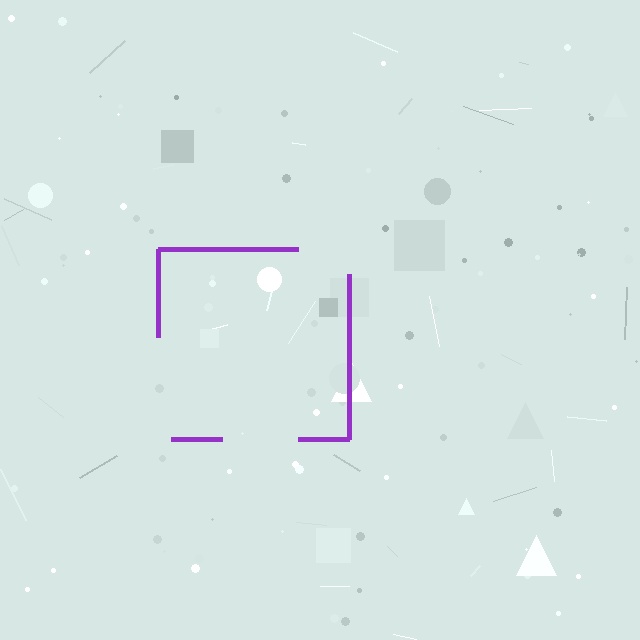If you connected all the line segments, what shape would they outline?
They would outline a square.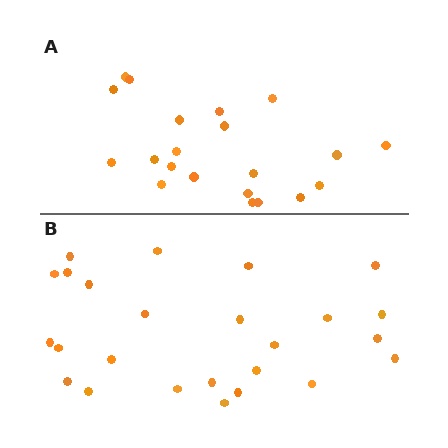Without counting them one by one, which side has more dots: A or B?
Region B (the bottom region) has more dots.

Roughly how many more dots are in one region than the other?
Region B has about 4 more dots than region A.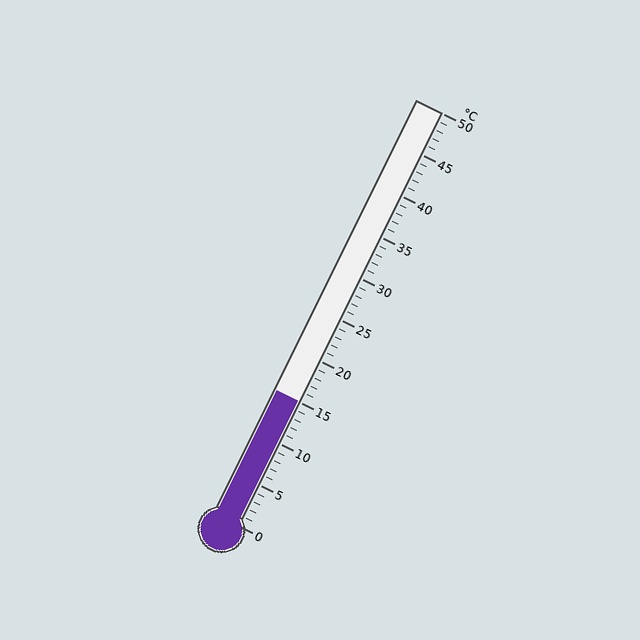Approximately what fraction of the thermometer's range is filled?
The thermometer is filled to approximately 30% of its range.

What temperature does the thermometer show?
The thermometer shows approximately 15°C.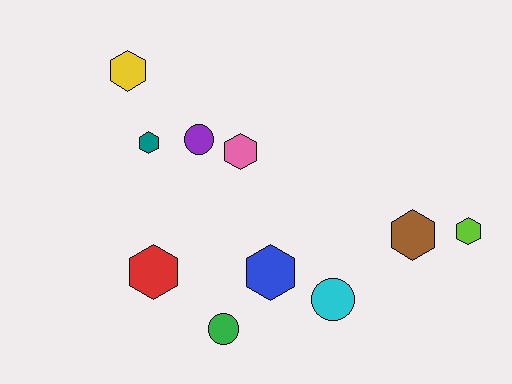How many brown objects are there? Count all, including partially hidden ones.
There is 1 brown object.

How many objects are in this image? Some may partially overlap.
There are 10 objects.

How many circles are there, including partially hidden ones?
There are 3 circles.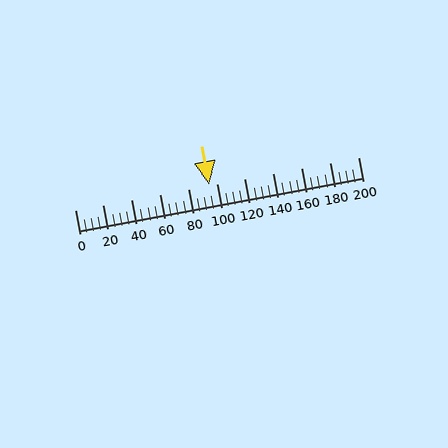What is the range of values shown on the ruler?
The ruler shows values from 0 to 200.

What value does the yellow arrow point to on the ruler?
The yellow arrow points to approximately 95.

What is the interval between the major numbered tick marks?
The major tick marks are spaced 20 units apart.